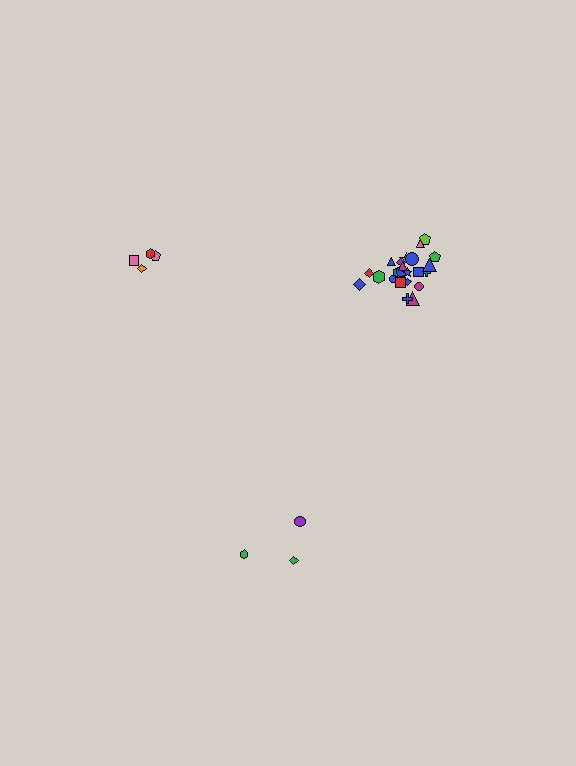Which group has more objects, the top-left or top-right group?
The top-right group.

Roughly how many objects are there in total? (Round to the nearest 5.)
Roughly 30 objects in total.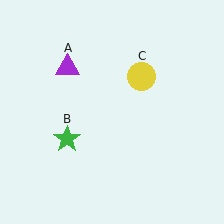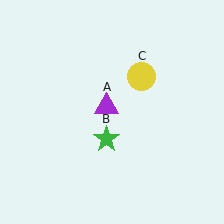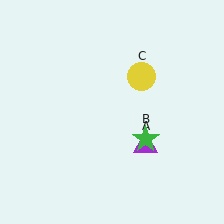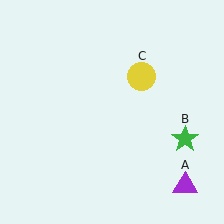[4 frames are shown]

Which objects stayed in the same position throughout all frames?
Yellow circle (object C) remained stationary.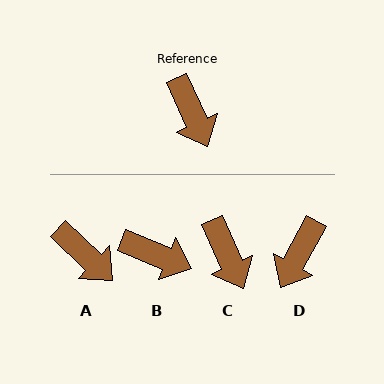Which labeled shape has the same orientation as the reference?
C.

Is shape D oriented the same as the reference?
No, it is off by about 54 degrees.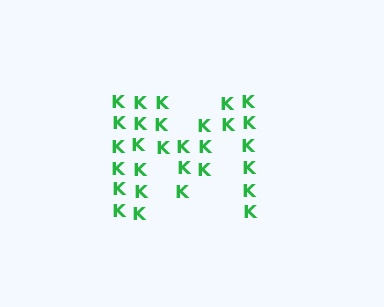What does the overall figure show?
The overall figure shows the letter M.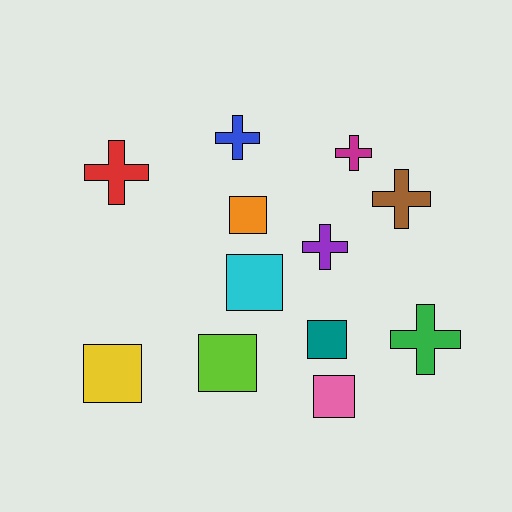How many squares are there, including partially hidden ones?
There are 6 squares.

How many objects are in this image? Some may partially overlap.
There are 12 objects.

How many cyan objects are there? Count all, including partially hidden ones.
There is 1 cyan object.